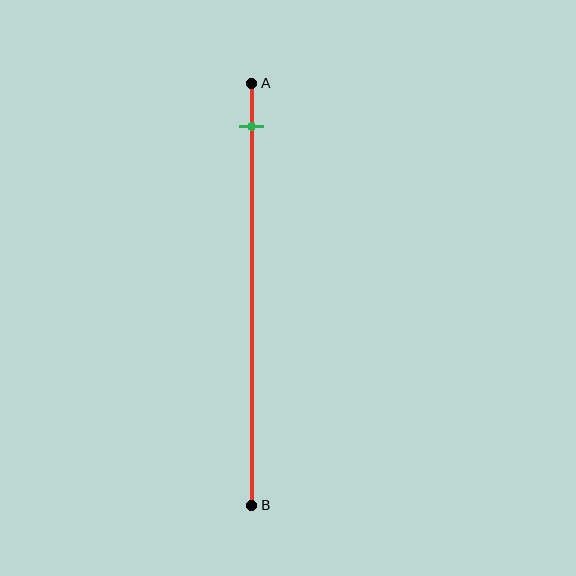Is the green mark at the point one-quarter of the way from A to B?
No, the mark is at about 10% from A, not at the 25% one-quarter point.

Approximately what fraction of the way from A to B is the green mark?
The green mark is approximately 10% of the way from A to B.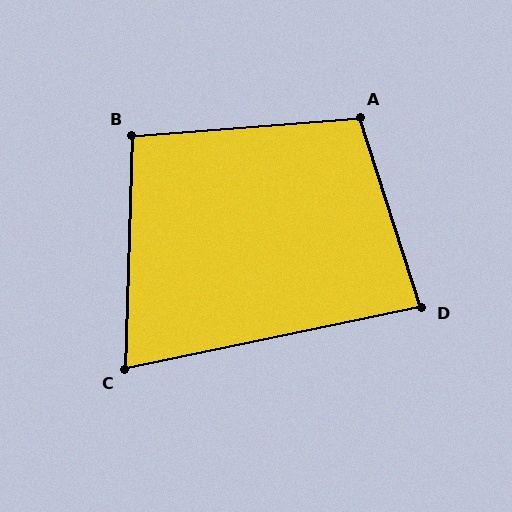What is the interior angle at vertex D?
Approximately 84 degrees (acute).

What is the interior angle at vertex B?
Approximately 96 degrees (obtuse).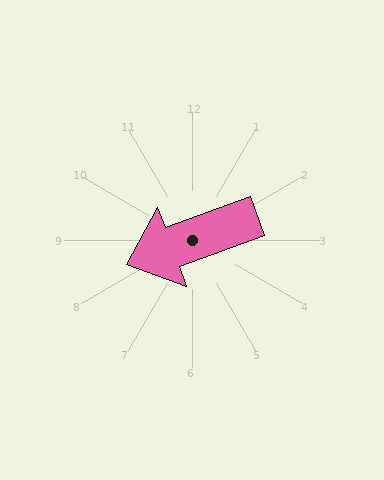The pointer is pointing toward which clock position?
Roughly 8 o'clock.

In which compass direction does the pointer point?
West.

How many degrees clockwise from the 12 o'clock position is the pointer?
Approximately 250 degrees.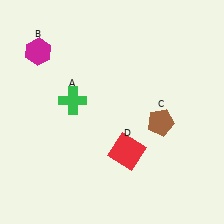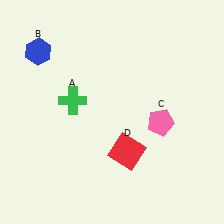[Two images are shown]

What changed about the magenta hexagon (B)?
In Image 1, B is magenta. In Image 2, it changed to blue.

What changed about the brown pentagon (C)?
In Image 1, C is brown. In Image 2, it changed to pink.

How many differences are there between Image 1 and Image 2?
There are 2 differences between the two images.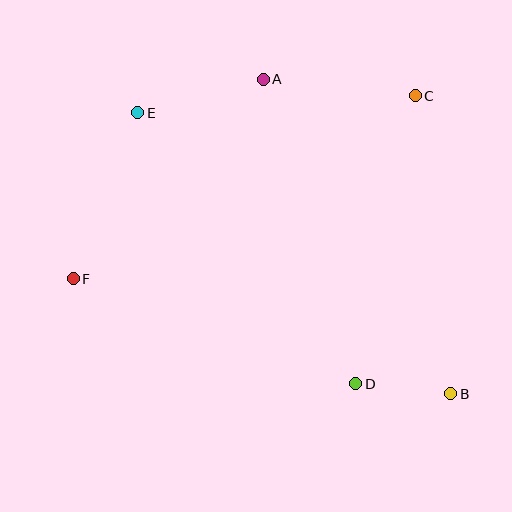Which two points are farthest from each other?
Points B and E are farthest from each other.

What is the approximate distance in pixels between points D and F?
The distance between D and F is approximately 302 pixels.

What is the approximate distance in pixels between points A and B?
The distance between A and B is approximately 366 pixels.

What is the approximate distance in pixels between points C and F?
The distance between C and F is approximately 388 pixels.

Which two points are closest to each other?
Points B and D are closest to each other.